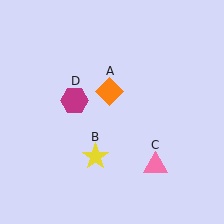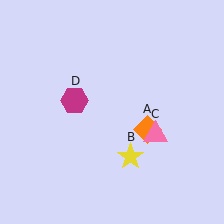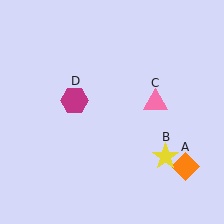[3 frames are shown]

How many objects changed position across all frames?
3 objects changed position: orange diamond (object A), yellow star (object B), pink triangle (object C).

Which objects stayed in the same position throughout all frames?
Magenta hexagon (object D) remained stationary.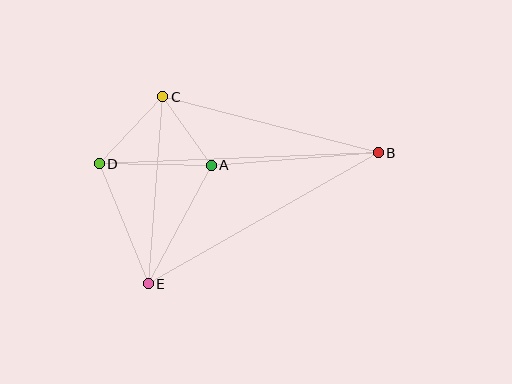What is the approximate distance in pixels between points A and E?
The distance between A and E is approximately 134 pixels.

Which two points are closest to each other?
Points A and C are closest to each other.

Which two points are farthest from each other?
Points B and D are farthest from each other.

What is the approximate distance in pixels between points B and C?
The distance between B and C is approximately 222 pixels.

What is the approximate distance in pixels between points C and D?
The distance between C and D is approximately 93 pixels.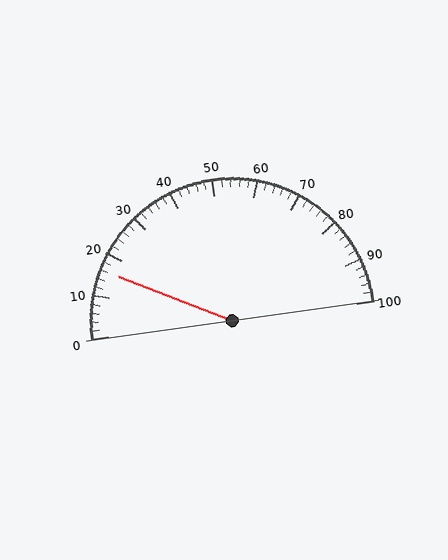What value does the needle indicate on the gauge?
The needle indicates approximately 16.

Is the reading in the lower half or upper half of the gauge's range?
The reading is in the lower half of the range (0 to 100).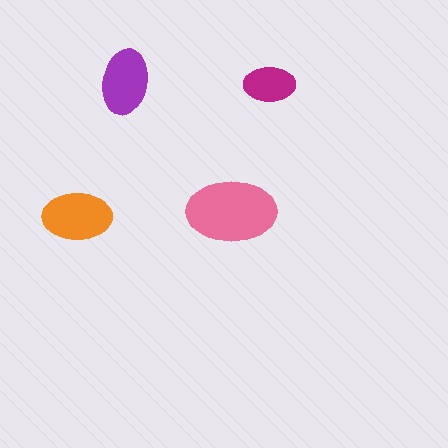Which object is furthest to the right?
The magenta ellipse is rightmost.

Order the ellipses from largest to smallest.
the pink one, the orange one, the purple one, the magenta one.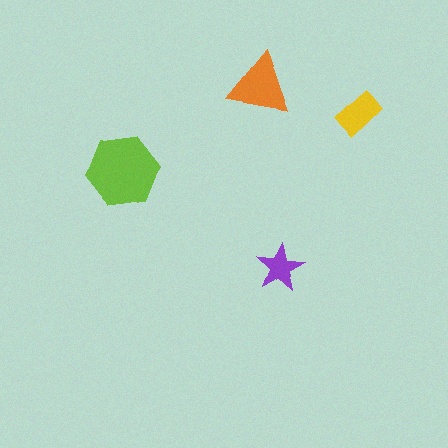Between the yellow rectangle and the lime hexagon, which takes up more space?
The lime hexagon.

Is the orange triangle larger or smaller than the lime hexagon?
Smaller.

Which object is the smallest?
The purple star.